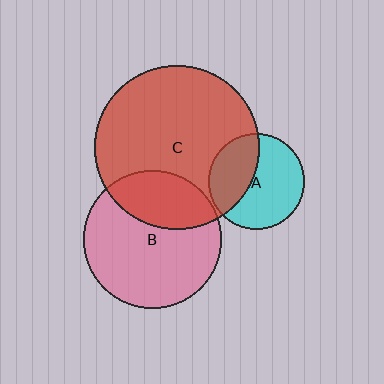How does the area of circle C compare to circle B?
Approximately 1.4 times.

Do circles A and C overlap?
Yes.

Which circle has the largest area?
Circle C (red).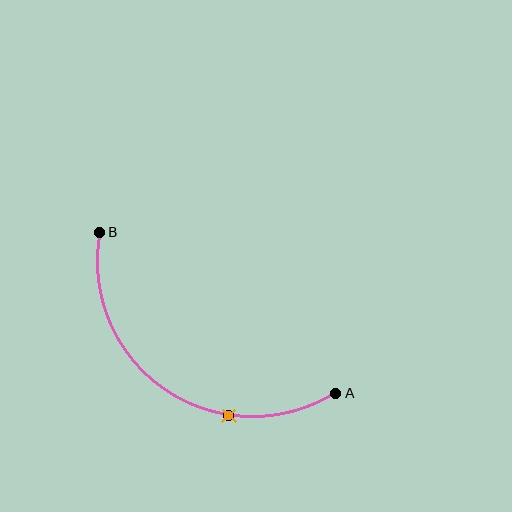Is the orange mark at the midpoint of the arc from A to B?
No. The orange mark lies on the arc but is closer to endpoint A. The arc midpoint would be at the point on the curve equidistant along the arc from both A and B.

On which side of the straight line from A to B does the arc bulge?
The arc bulges below and to the left of the straight line connecting A and B.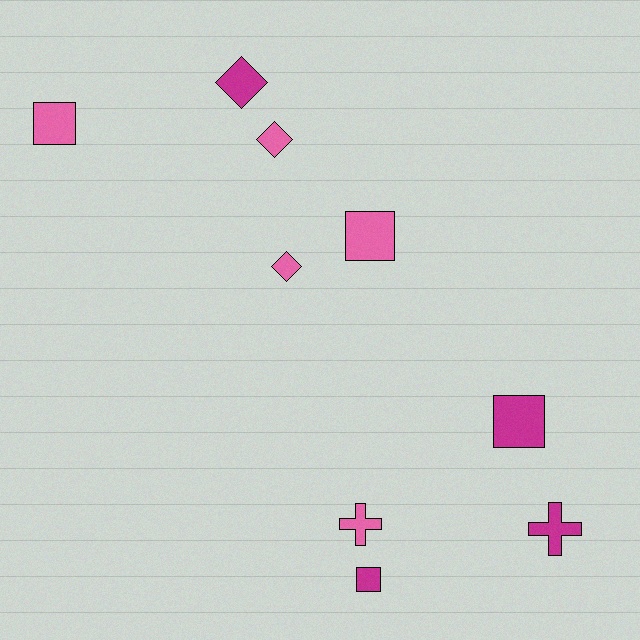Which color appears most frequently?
Pink, with 5 objects.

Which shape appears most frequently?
Square, with 4 objects.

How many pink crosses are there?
There is 1 pink cross.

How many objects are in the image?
There are 9 objects.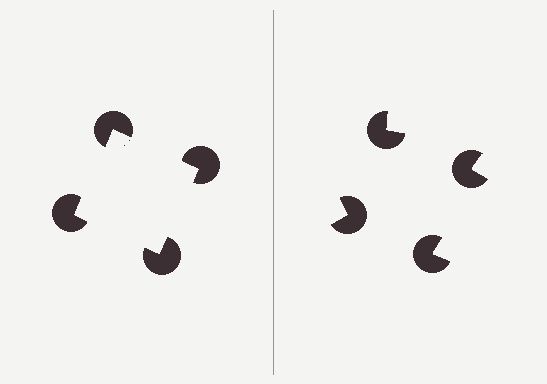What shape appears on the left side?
An illusory square.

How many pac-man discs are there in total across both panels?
8 — 4 on each side.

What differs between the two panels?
The pac-man discs are positioned identically on both sides; only the wedge orientations differ. On the left they align to a square; on the right they are misaligned.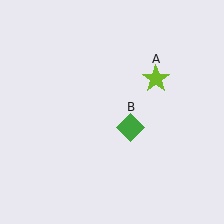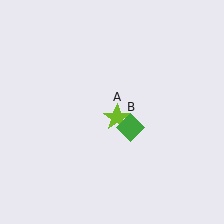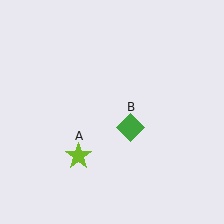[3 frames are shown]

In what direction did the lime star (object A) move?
The lime star (object A) moved down and to the left.